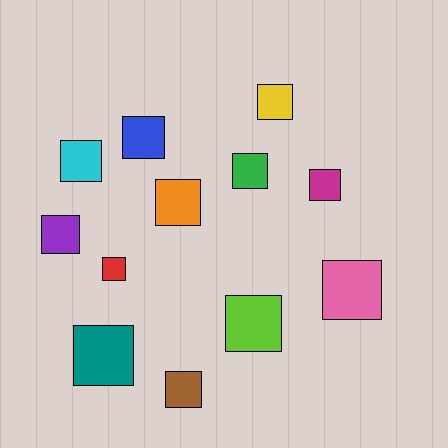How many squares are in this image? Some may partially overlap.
There are 12 squares.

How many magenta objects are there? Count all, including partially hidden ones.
There is 1 magenta object.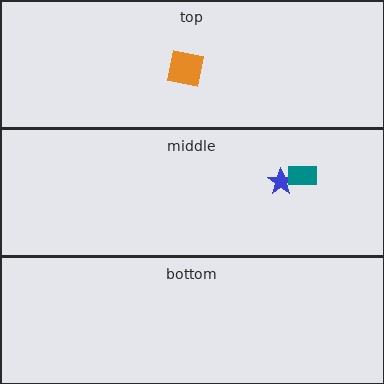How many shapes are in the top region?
1.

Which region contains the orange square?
The top region.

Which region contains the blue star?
The middle region.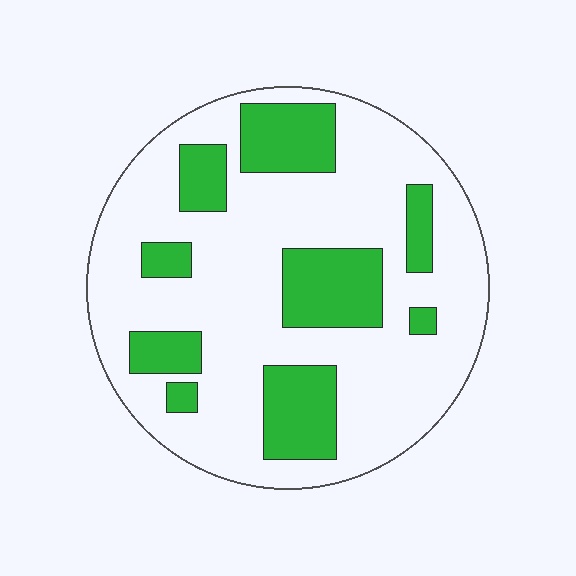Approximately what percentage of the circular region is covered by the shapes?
Approximately 25%.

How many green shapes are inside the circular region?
9.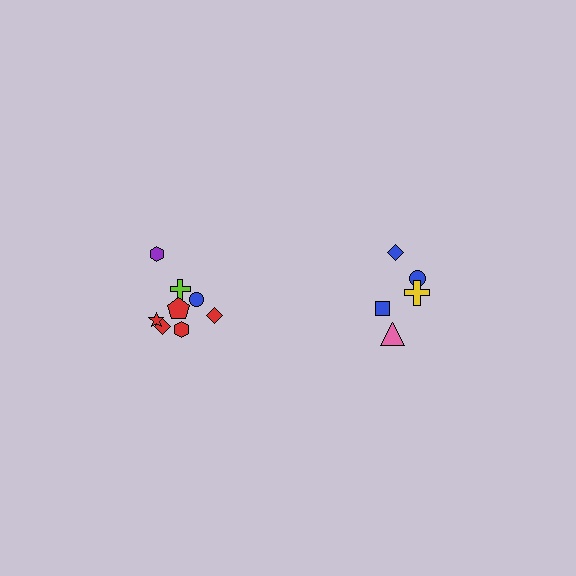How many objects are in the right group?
There are 5 objects.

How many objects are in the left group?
There are 8 objects.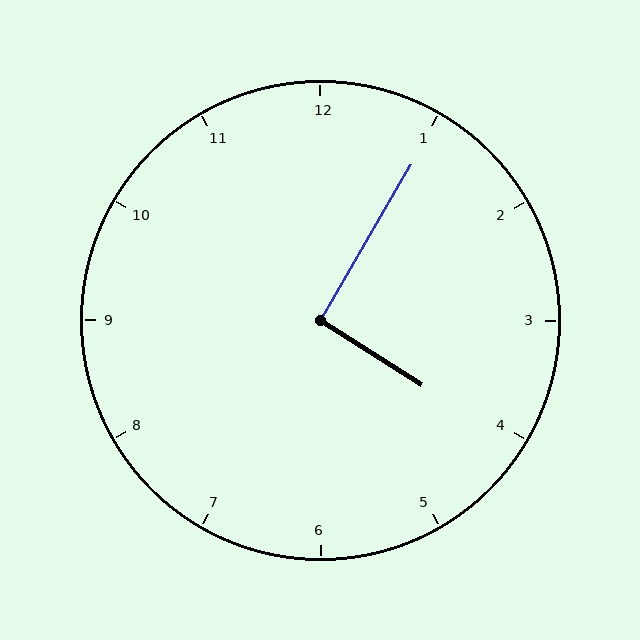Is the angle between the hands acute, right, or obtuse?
It is right.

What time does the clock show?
4:05.